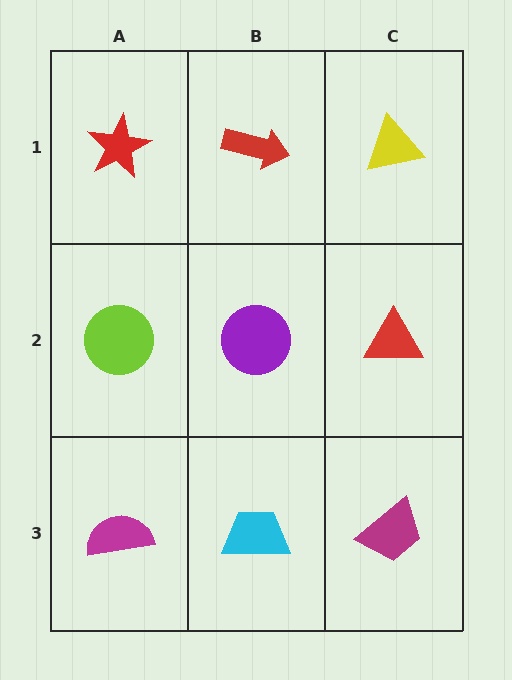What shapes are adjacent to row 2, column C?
A yellow triangle (row 1, column C), a magenta trapezoid (row 3, column C), a purple circle (row 2, column B).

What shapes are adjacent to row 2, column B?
A red arrow (row 1, column B), a cyan trapezoid (row 3, column B), a lime circle (row 2, column A), a red triangle (row 2, column C).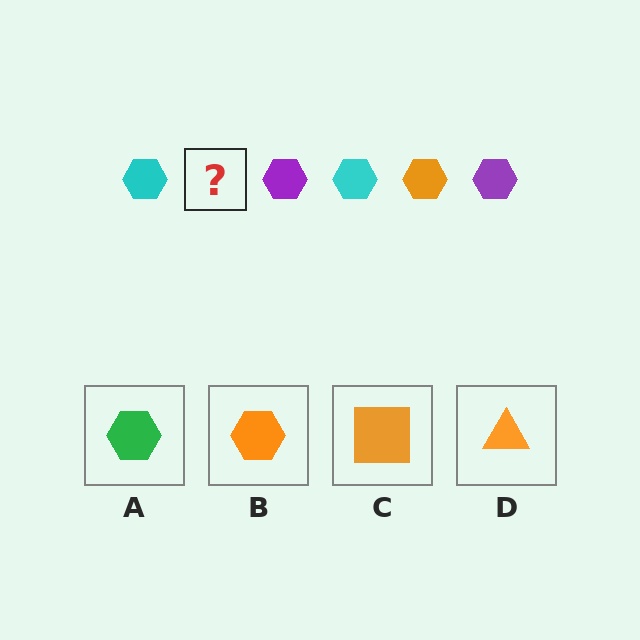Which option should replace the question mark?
Option B.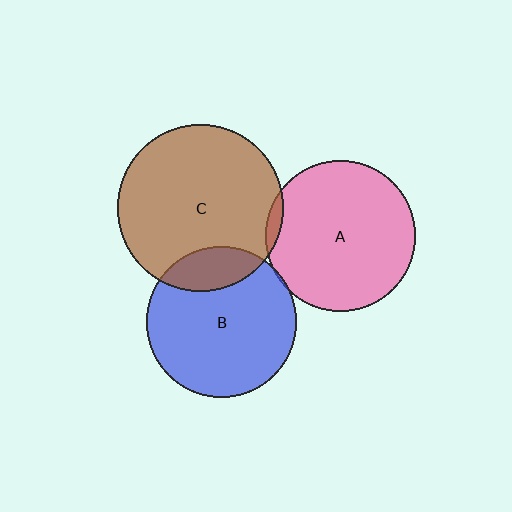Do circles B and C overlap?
Yes.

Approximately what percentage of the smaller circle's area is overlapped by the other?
Approximately 20%.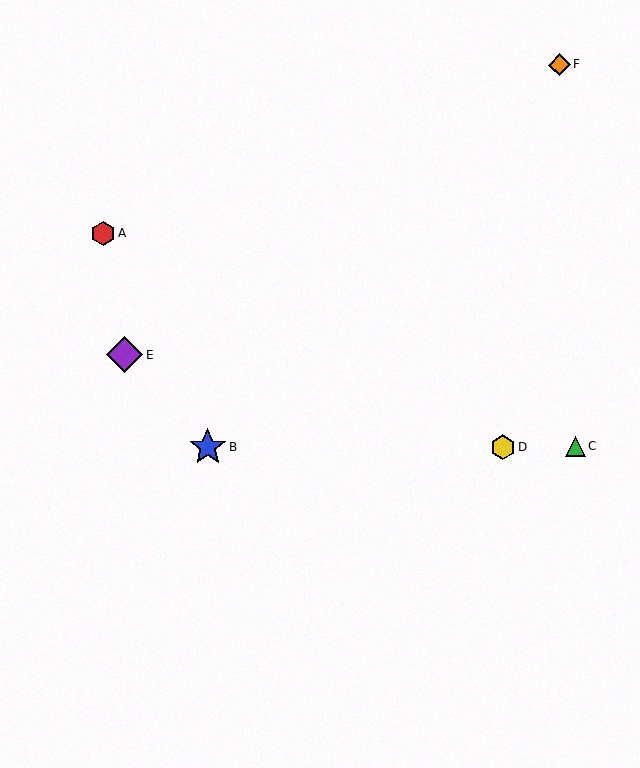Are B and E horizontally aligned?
No, B is at y≈447 and E is at y≈355.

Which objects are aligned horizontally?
Objects B, C, D are aligned horizontally.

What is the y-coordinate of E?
Object E is at y≈355.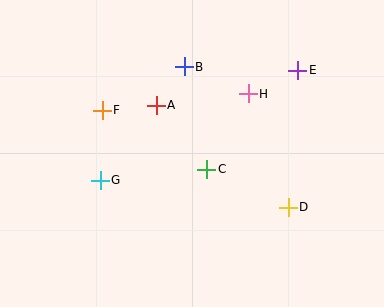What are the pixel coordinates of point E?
Point E is at (298, 70).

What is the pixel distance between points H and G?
The distance between H and G is 171 pixels.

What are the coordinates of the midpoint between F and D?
The midpoint between F and D is at (195, 159).